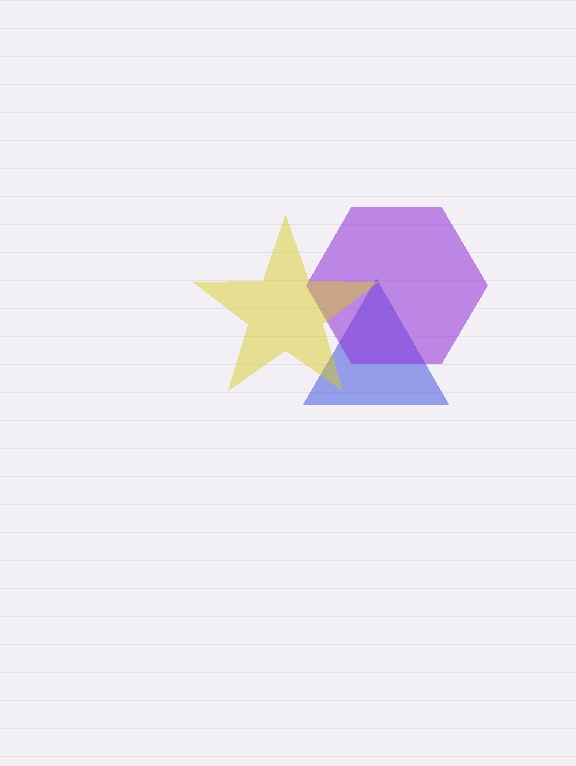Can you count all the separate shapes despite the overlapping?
Yes, there are 3 separate shapes.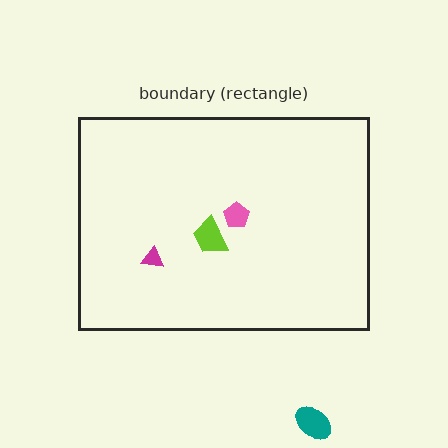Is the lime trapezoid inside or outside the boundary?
Inside.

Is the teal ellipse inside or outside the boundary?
Outside.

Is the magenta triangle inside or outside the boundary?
Inside.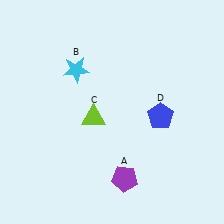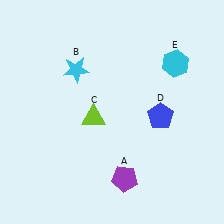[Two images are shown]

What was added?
A cyan hexagon (E) was added in Image 2.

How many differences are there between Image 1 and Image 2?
There is 1 difference between the two images.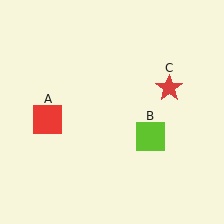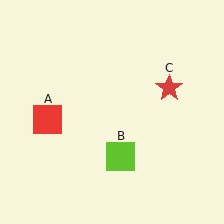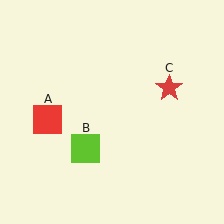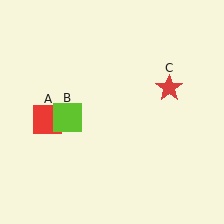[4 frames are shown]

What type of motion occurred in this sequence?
The lime square (object B) rotated clockwise around the center of the scene.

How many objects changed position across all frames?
1 object changed position: lime square (object B).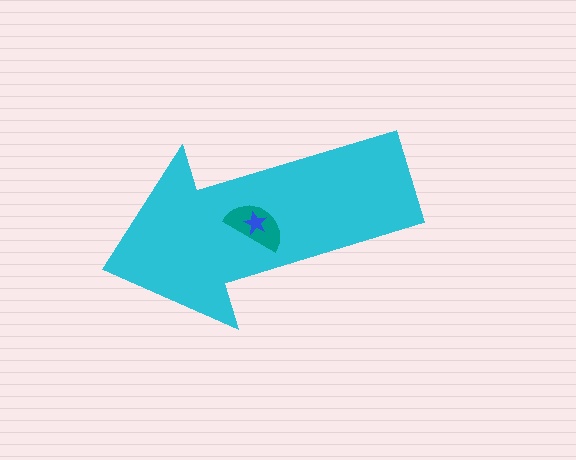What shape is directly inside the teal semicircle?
The blue star.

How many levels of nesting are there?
3.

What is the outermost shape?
The cyan arrow.